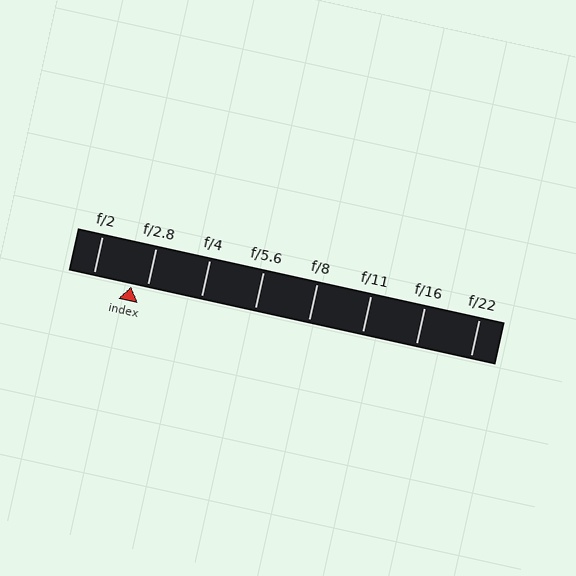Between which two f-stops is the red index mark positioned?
The index mark is between f/2 and f/2.8.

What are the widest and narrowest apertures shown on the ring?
The widest aperture shown is f/2 and the narrowest is f/22.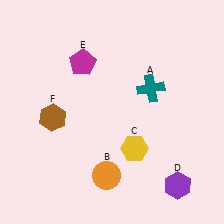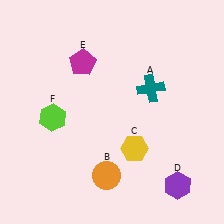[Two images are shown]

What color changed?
The hexagon (F) changed from brown in Image 1 to lime in Image 2.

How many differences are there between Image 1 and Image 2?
There is 1 difference between the two images.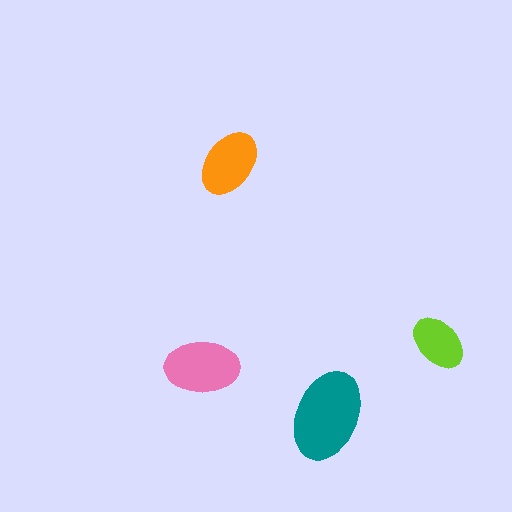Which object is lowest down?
The teal ellipse is bottommost.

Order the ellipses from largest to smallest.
the teal one, the pink one, the orange one, the lime one.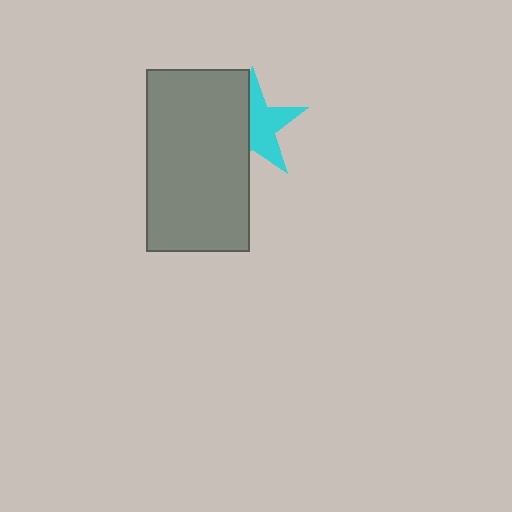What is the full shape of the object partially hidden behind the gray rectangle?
The partially hidden object is a cyan star.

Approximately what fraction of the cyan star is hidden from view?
Roughly 45% of the cyan star is hidden behind the gray rectangle.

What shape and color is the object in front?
The object in front is a gray rectangle.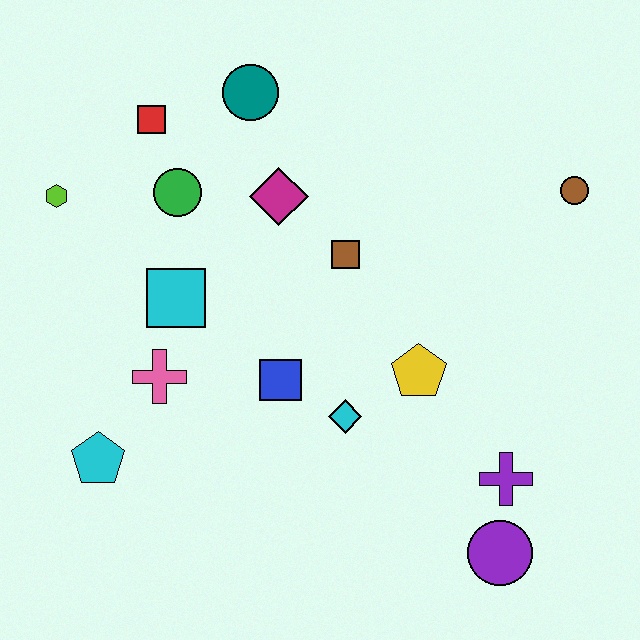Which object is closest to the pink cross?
The cyan square is closest to the pink cross.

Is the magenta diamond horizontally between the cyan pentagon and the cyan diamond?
Yes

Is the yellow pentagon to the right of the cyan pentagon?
Yes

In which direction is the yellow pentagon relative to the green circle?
The yellow pentagon is to the right of the green circle.